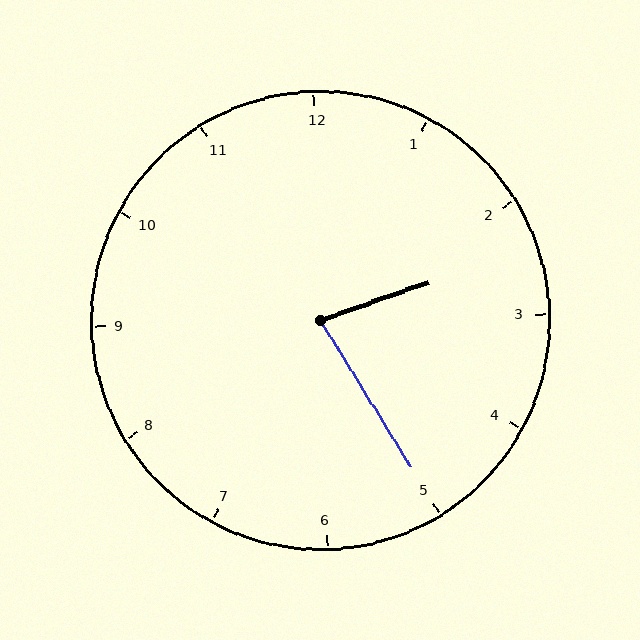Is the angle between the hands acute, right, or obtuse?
It is acute.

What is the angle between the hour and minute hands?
Approximately 78 degrees.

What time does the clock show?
2:25.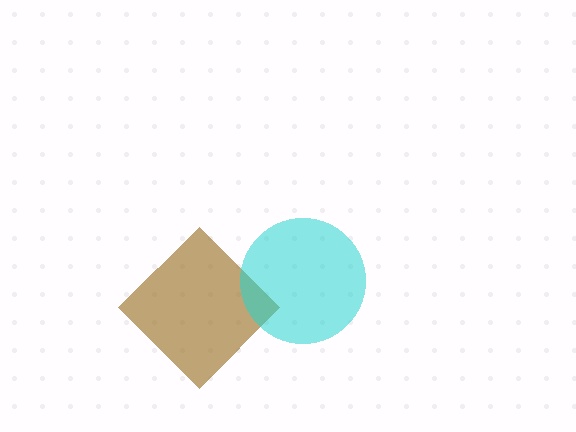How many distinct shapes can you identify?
There are 2 distinct shapes: a brown diamond, a cyan circle.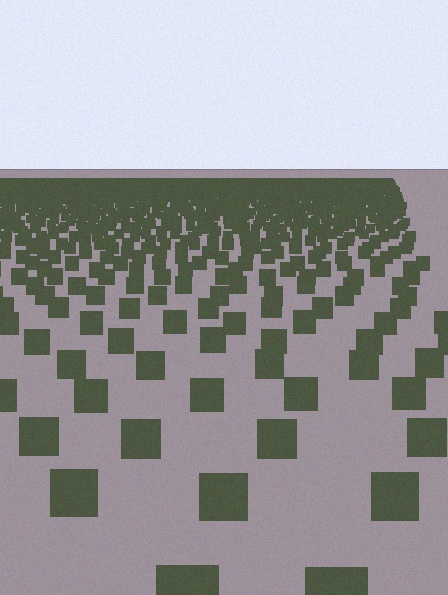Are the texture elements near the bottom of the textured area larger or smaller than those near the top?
Larger. Near the bottom, elements are closer to the viewer and appear at a bigger on-screen size.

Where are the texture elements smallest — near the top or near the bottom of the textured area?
Near the top.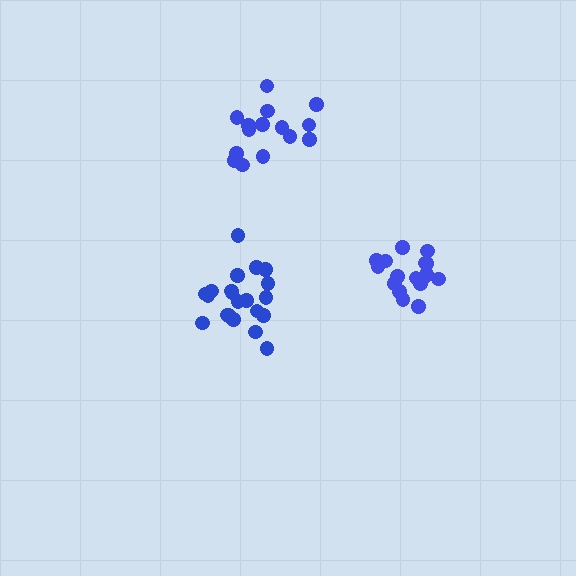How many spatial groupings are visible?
There are 3 spatial groupings.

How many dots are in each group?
Group 1: 17 dots, Group 2: 15 dots, Group 3: 21 dots (53 total).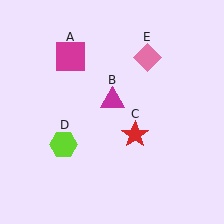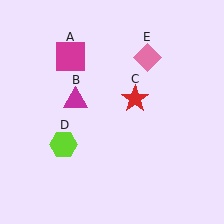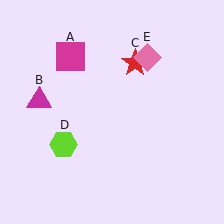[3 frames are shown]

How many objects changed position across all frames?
2 objects changed position: magenta triangle (object B), red star (object C).